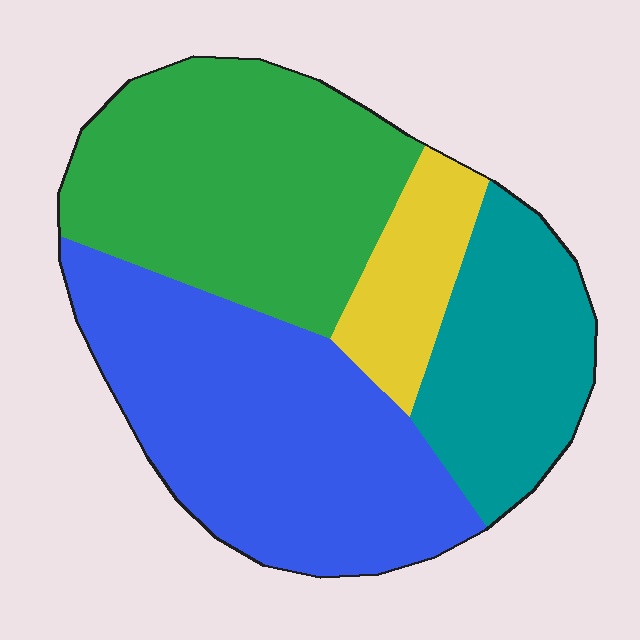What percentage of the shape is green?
Green takes up between a quarter and a half of the shape.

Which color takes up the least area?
Yellow, at roughly 10%.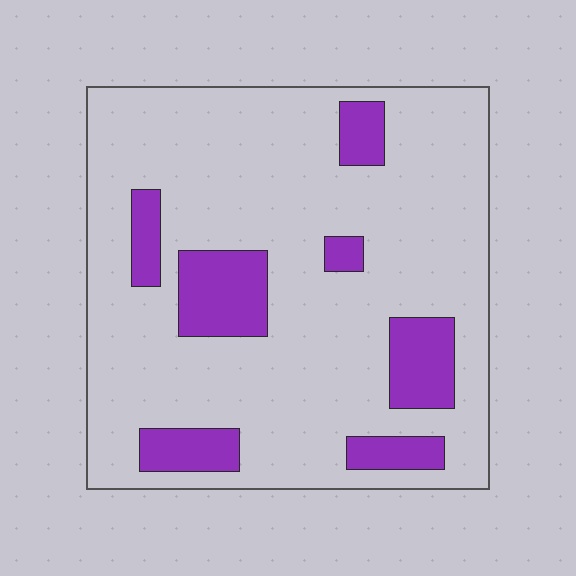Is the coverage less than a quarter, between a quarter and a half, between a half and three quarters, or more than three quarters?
Less than a quarter.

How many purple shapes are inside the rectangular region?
7.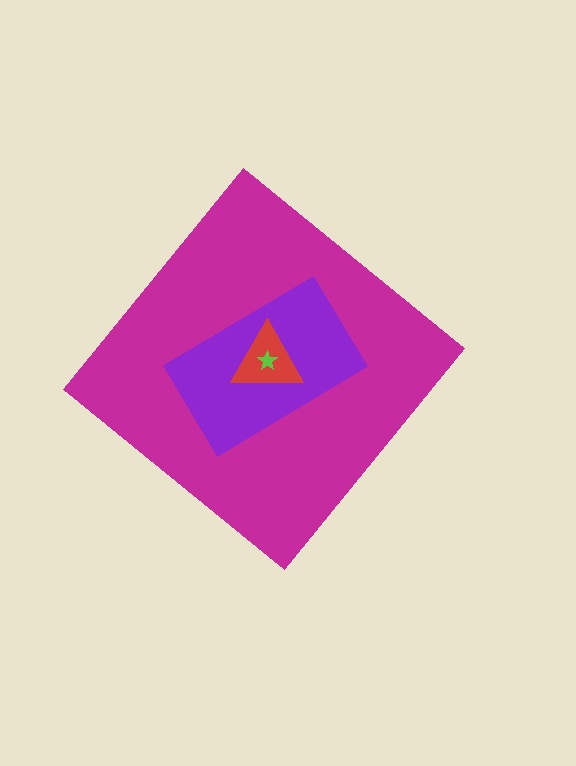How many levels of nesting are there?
4.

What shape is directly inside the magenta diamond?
The purple rectangle.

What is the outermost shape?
The magenta diamond.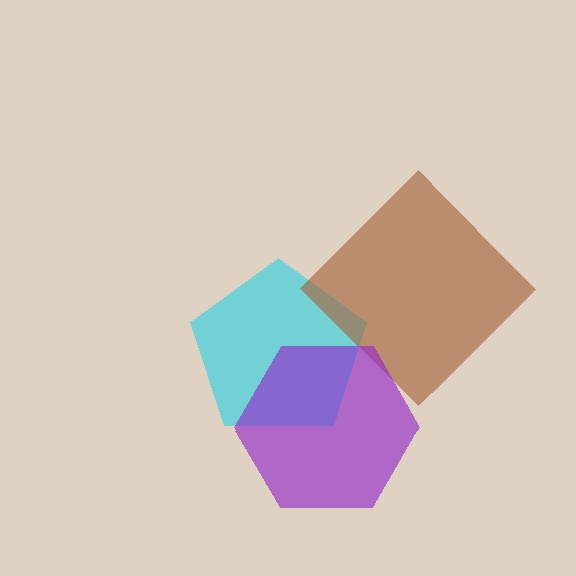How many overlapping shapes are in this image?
There are 3 overlapping shapes in the image.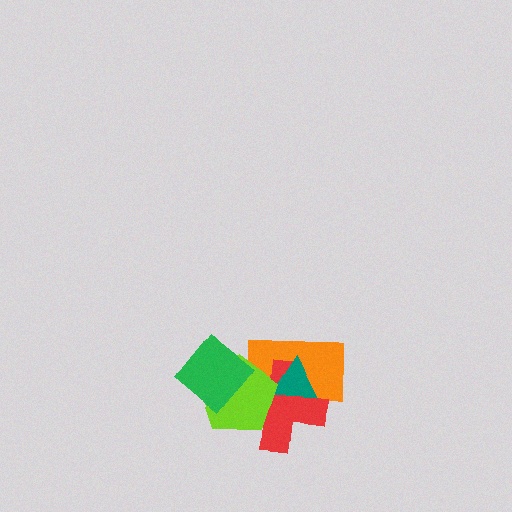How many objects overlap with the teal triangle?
3 objects overlap with the teal triangle.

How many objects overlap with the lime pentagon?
4 objects overlap with the lime pentagon.